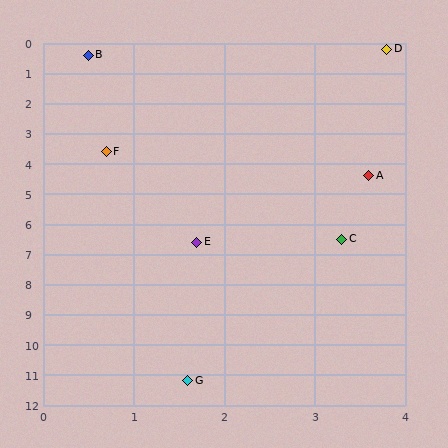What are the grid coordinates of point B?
Point B is at approximately (0.5, 0.4).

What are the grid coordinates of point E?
Point E is at approximately (1.7, 6.6).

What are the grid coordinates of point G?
Point G is at approximately (1.6, 11.2).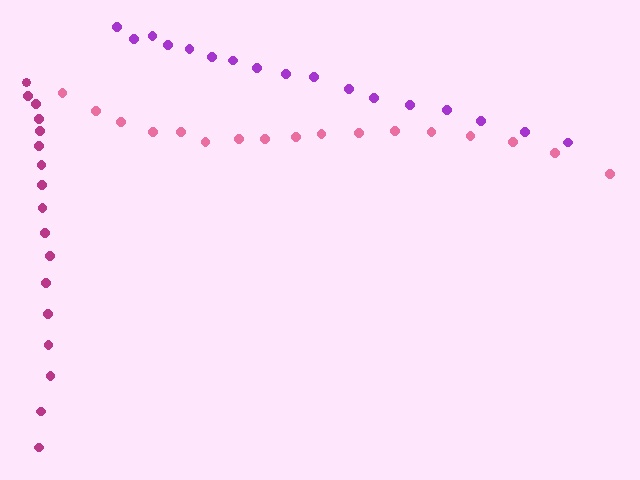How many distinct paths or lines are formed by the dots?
There are 3 distinct paths.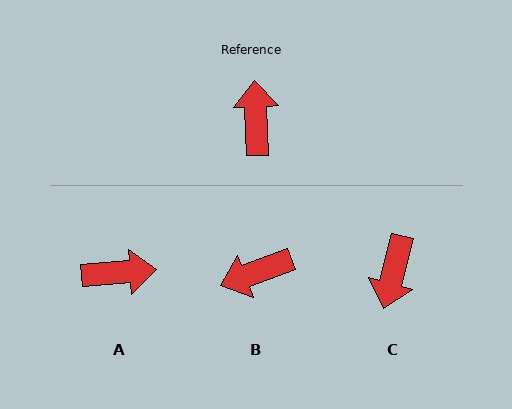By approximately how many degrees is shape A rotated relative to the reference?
Approximately 88 degrees clockwise.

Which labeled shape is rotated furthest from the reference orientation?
C, about 163 degrees away.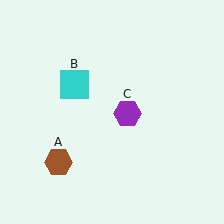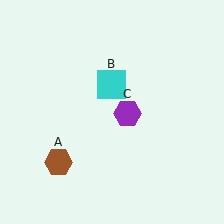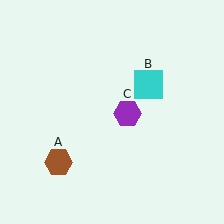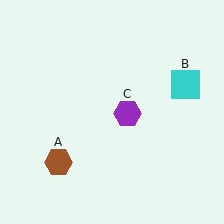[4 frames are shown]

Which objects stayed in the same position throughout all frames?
Brown hexagon (object A) and purple hexagon (object C) remained stationary.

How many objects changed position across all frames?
1 object changed position: cyan square (object B).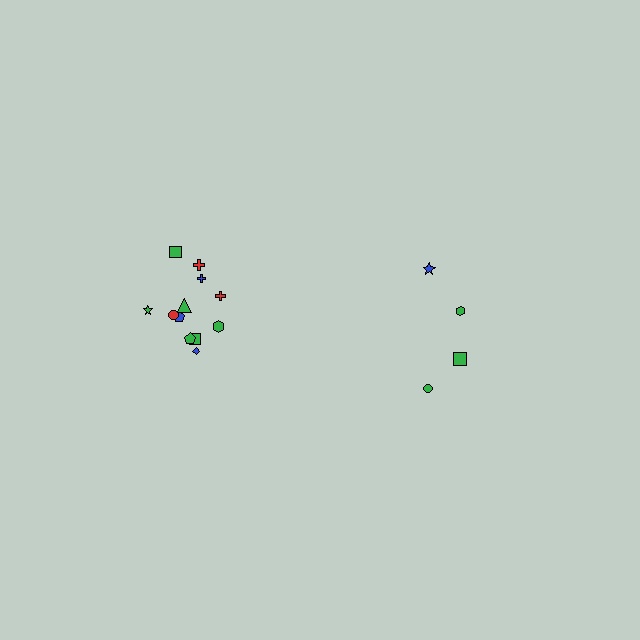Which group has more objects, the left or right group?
The left group.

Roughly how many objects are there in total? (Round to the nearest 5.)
Roughly 15 objects in total.